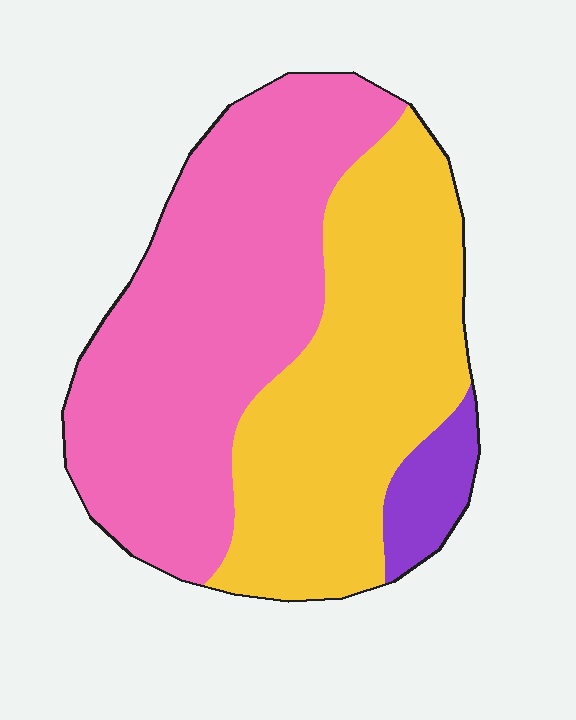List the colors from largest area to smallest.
From largest to smallest: pink, yellow, purple.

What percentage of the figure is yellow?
Yellow takes up about two fifths (2/5) of the figure.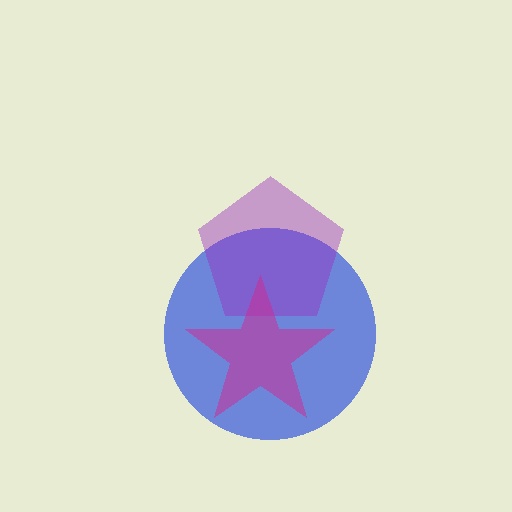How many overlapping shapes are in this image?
There are 3 overlapping shapes in the image.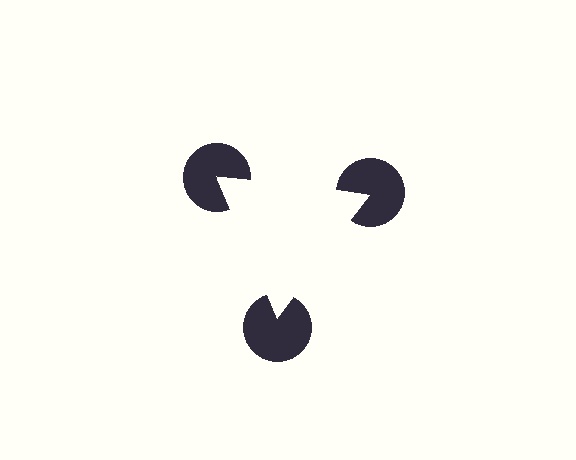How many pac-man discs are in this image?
There are 3 — one at each vertex of the illusory triangle.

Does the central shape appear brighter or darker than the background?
It typically appears slightly brighter than the background, even though no actual brightness change is drawn.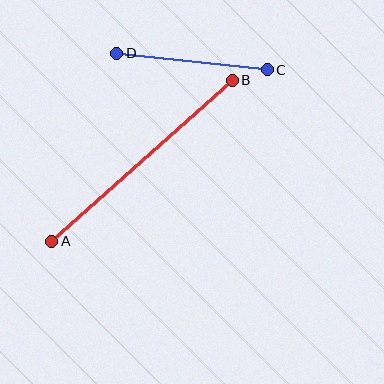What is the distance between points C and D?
The distance is approximately 152 pixels.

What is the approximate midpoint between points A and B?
The midpoint is at approximately (142, 161) pixels.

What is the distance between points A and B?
The distance is approximately 242 pixels.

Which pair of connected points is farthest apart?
Points A and B are farthest apart.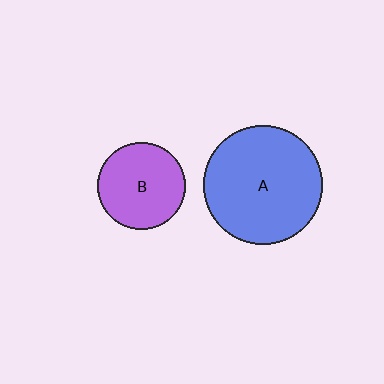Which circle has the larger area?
Circle A (blue).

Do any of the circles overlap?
No, none of the circles overlap.